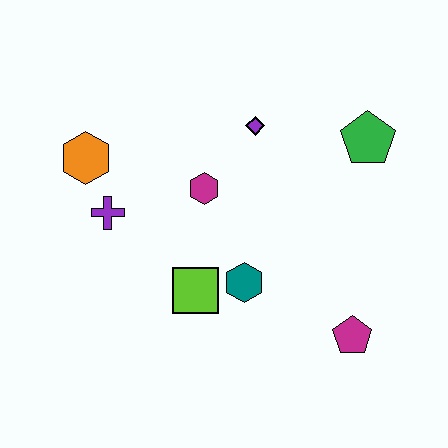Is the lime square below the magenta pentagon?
No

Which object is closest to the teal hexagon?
The lime square is closest to the teal hexagon.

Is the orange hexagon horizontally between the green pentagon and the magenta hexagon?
No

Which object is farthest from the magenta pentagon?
The orange hexagon is farthest from the magenta pentagon.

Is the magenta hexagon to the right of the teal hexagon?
No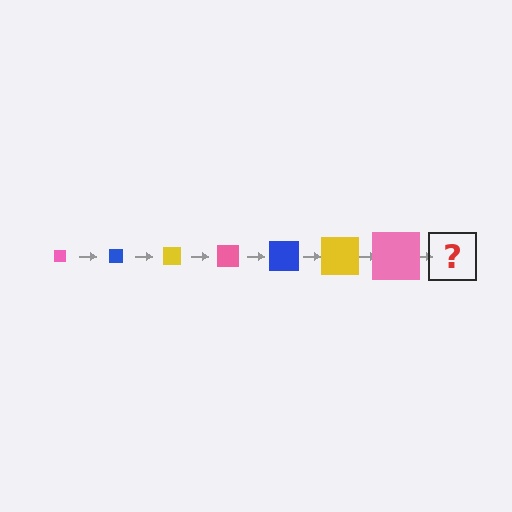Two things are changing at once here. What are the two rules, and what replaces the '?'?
The two rules are that the square grows larger each step and the color cycles through pink, blue, and yellow. The '?' should be a blue square, larger than the previous one.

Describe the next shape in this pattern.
It should be a blue square, larger than the previous one.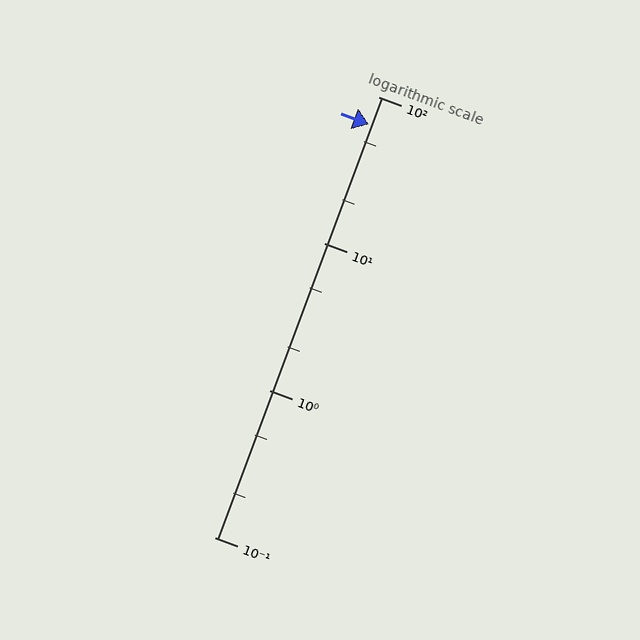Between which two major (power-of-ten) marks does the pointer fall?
The pointer is between 10 and 100.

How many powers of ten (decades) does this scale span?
The scale spans 3 decades, from 0.1 to 100.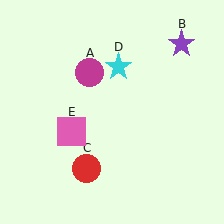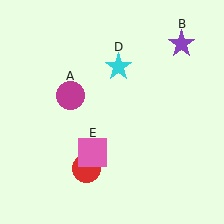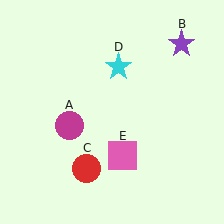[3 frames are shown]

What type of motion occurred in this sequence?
The magenta circle (object A), pink square (object E) rotated counterclockwise around the center of the scene.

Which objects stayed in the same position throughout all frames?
Purple star (object B) and red circle (object C) and cyan star (object D) remained stationary.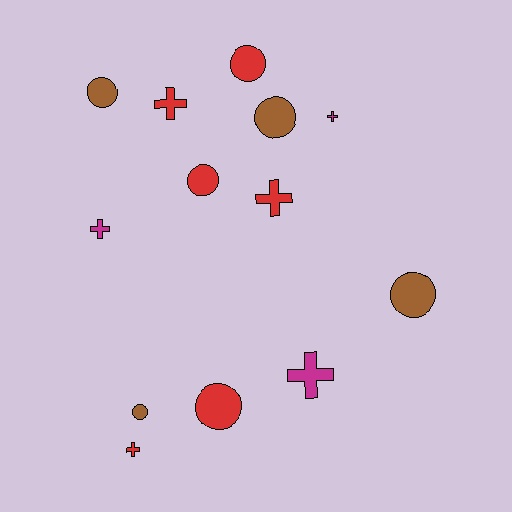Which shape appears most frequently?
Circle, with 7 objects.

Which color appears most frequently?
Red, with 6 objects.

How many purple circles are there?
There are no purple circles.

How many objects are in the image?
There are 13 objects.